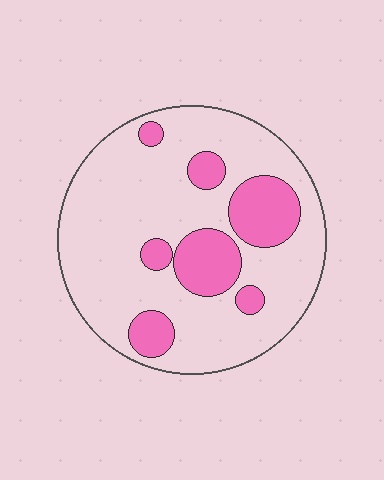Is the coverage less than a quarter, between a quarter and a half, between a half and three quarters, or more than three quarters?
Less than a quarter.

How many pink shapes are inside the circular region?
7.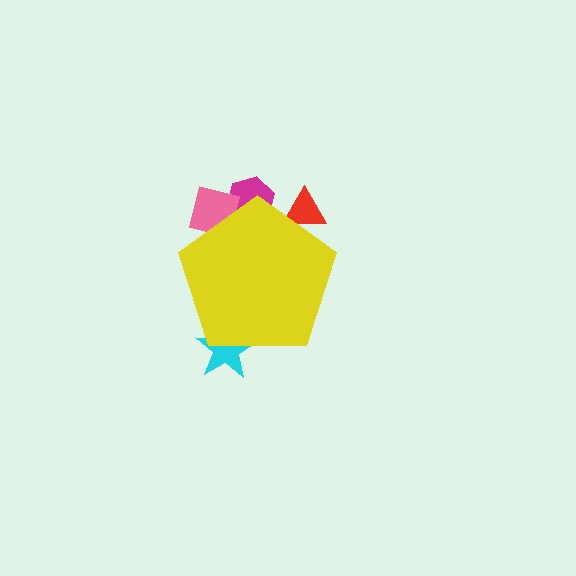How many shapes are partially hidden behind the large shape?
4 shapes are partially hidden.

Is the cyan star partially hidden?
Yes, the cyan star is partially hidden behind the yellow pentagon.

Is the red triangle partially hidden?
Yes, the red triangle is partially hidden behind the yellow pentagon.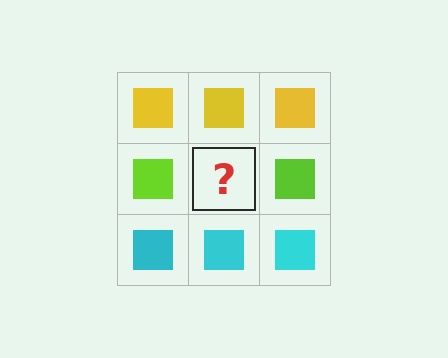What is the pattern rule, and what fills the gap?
The rule is that each row has a consistent color. The gap should be filled with a lime square.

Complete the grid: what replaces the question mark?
The question mark should be replaced with a lime square.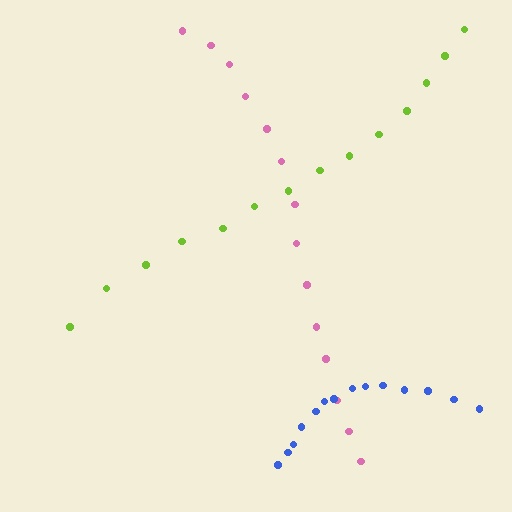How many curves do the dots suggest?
There are 3 distinct paths.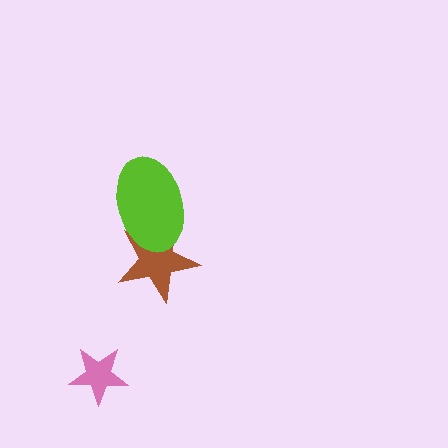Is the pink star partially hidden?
No, no other shape covers it.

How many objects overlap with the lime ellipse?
1 object overlaps with the lime ellipse.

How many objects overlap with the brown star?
1 object overlaps with the brown star.